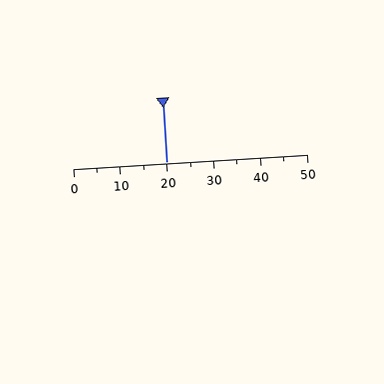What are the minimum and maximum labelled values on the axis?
The axis runs from 0 to 50.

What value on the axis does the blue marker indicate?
The marker indicates approximately 20.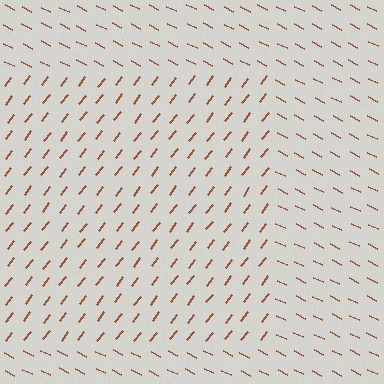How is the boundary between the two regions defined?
The boundary is defined purely by a change in line orientation (approximately 78 degrees difference). All lines are the same color and thickness.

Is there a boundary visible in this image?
Yes, there is a texture boundary formed by a change in line orientation.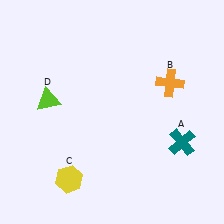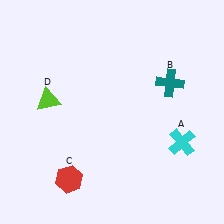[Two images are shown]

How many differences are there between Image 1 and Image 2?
There are 3 differences between the two images.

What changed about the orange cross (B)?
In Image 1, B is orange. In Image 2, it changed to teal.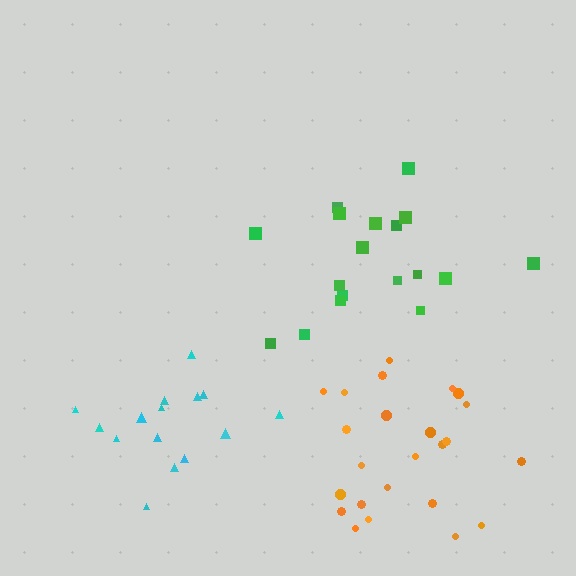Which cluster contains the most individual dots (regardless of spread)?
Orange (24).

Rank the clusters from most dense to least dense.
cyan, orange, green.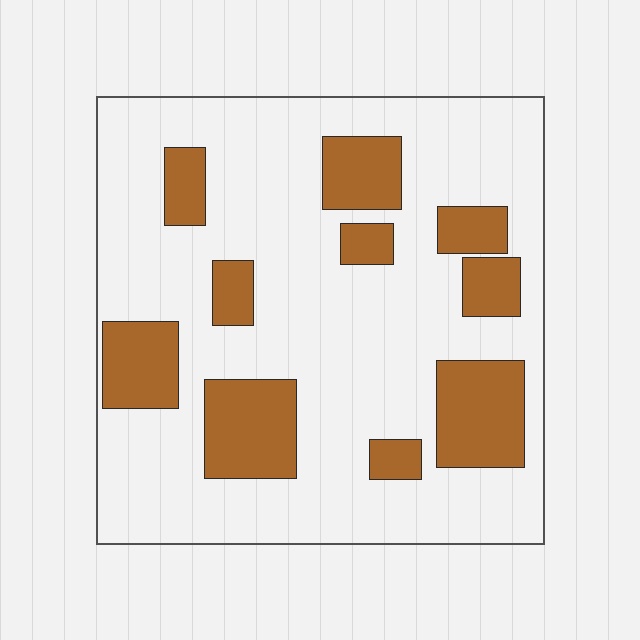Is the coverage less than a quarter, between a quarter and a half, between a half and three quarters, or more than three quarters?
Less than a quarter.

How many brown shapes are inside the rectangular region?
10.